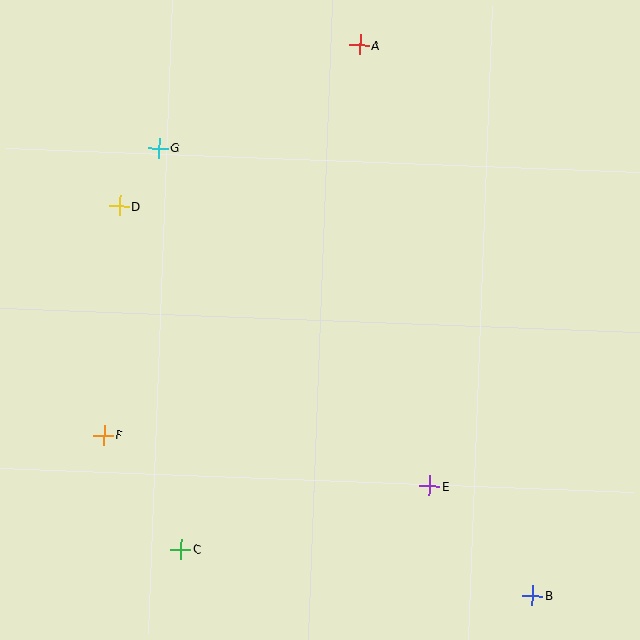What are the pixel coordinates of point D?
Point D is at (119, 206).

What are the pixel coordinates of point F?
Point F is at (104, 435).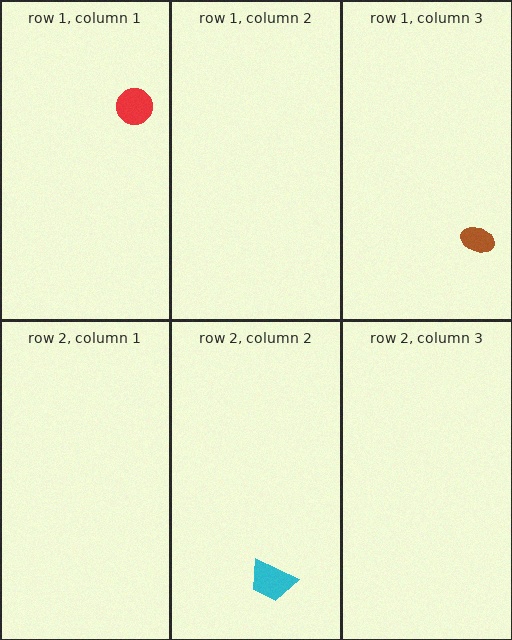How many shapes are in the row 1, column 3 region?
1.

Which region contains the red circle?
The row 1, column 1 region.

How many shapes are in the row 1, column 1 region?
1.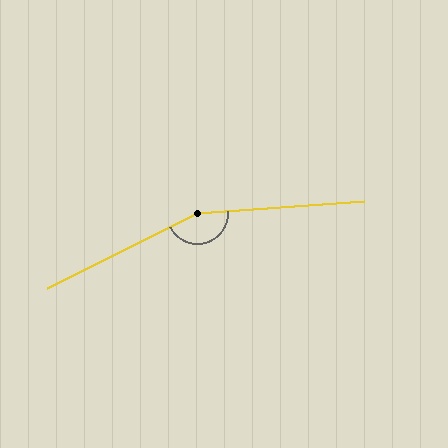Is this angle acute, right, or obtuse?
It is obtuse.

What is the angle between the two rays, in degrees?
Approximately 157 degrees.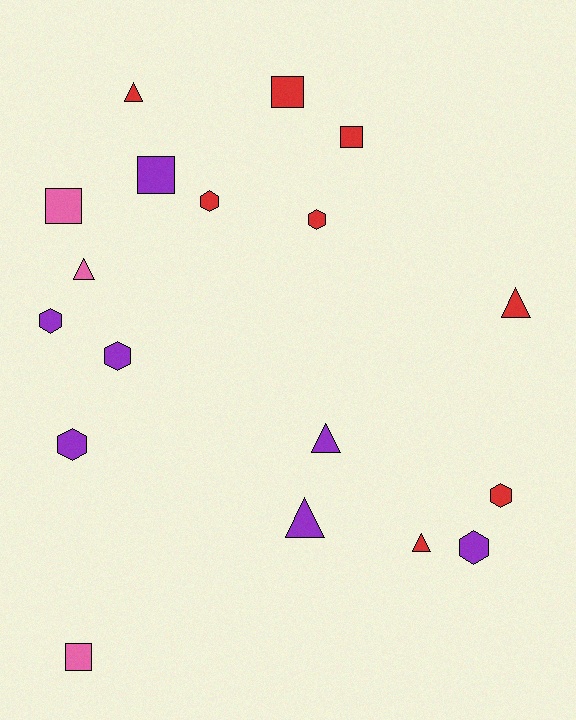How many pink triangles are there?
There is 1 pink triangle.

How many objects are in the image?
There are 18 objects.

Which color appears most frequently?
Red, with 8 objects.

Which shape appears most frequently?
Hexagon, with 7 objects.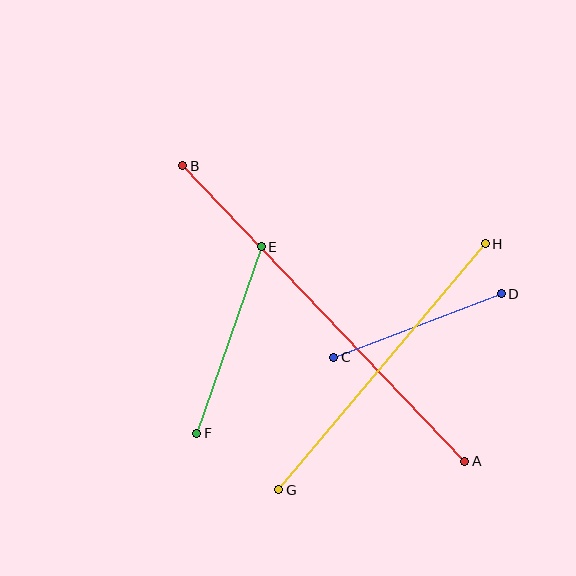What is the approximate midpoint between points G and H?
The midpoint is at approximately (382, 367) pixels.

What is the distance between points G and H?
The distance is approximately 321 pixels.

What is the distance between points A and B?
The distance is approximately 409 pixels.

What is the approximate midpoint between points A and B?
The midpoint is at approximately (324, 313) pixels.